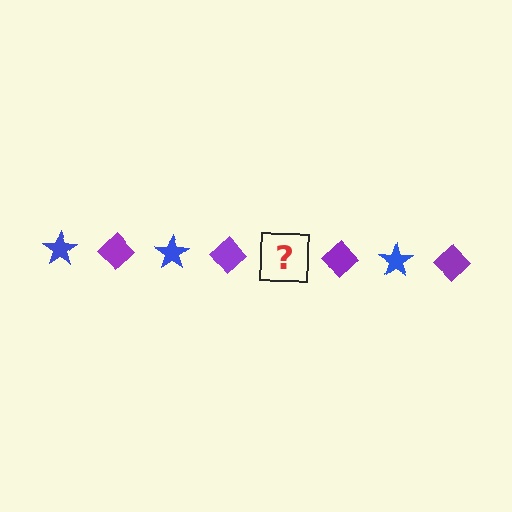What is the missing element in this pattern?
The missing element is a blue star.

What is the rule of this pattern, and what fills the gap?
The rule is that the pattern alternates between blue star and purple diamond. The gap should be filled with a blue star.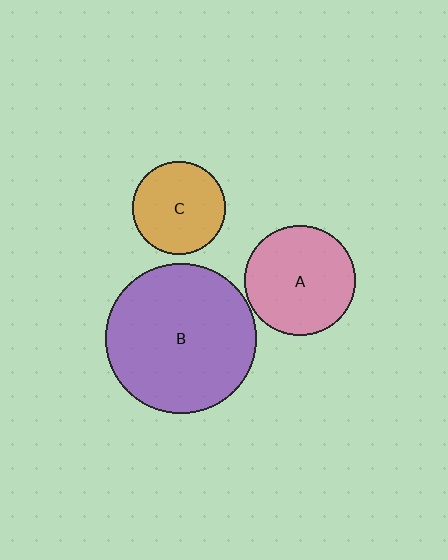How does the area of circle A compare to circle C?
Approximately 1.4 times.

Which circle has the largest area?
Circle B (purple).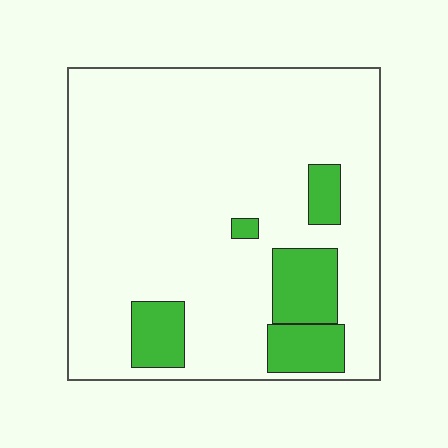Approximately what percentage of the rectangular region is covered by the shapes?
Approximately 15%.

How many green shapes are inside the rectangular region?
5.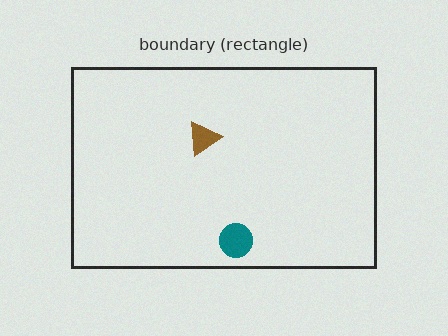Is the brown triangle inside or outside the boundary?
Inside.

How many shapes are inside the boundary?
2 inside, 0 outside.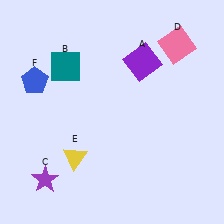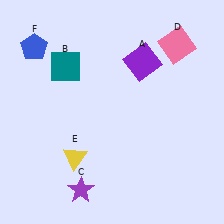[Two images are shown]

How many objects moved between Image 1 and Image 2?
2 objects moved between the two images.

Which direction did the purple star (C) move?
The purple star (C) moved right.